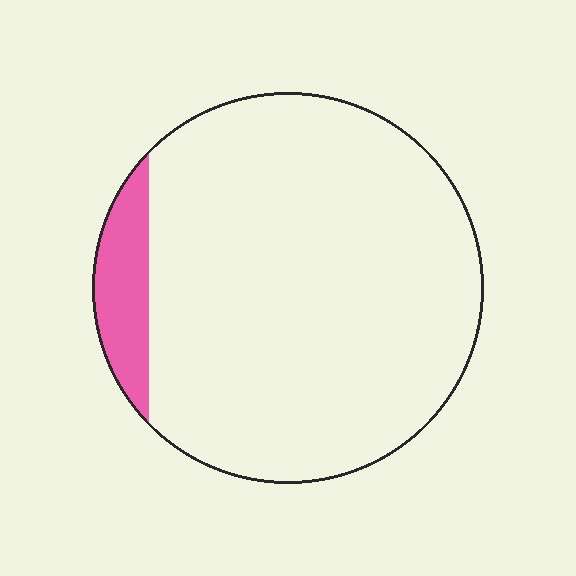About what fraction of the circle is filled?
About one tenth (1/10).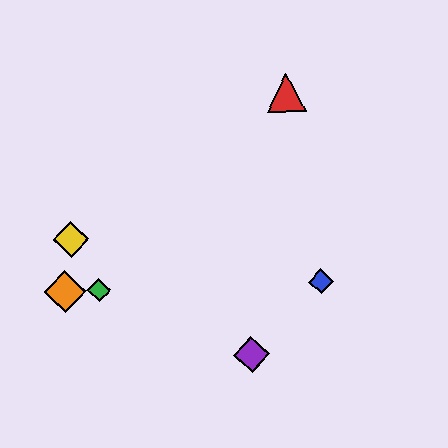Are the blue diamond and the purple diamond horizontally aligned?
No, the blue diamond is at y≈281 and the purple diamond is at y≈355.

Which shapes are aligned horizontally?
The blue diamond, the green diamond, the orange diamond are aligned horizontally.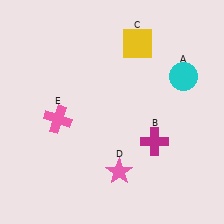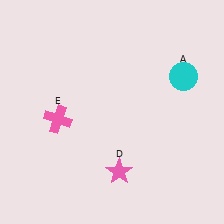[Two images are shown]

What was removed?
The magenta cross (B), the yellow square (C) were removed in Image 2.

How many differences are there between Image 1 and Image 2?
There are 2 differences between the two images.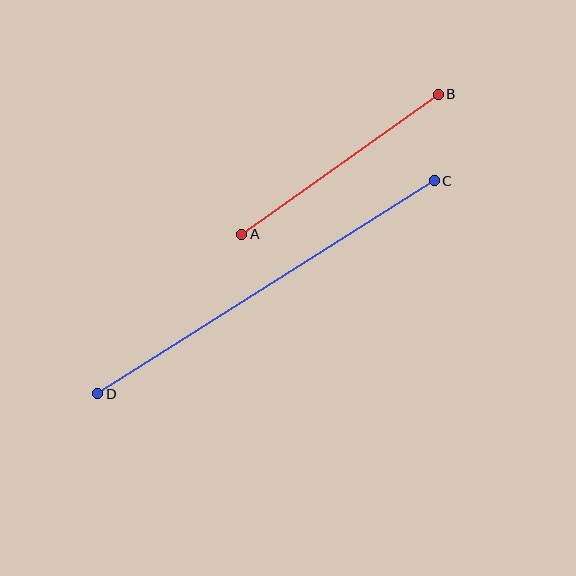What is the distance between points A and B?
The distance is approximately 241 pixels.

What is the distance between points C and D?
The distance is approximately 398 pixels.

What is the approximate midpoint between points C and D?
The midpoint is at approximately (266, 287) pixels.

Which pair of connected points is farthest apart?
Points C and D are farthest apart.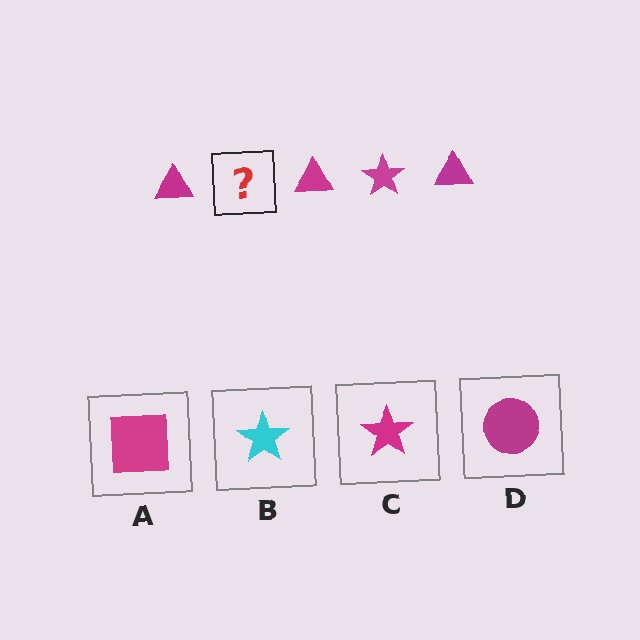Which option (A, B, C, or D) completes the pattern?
C.